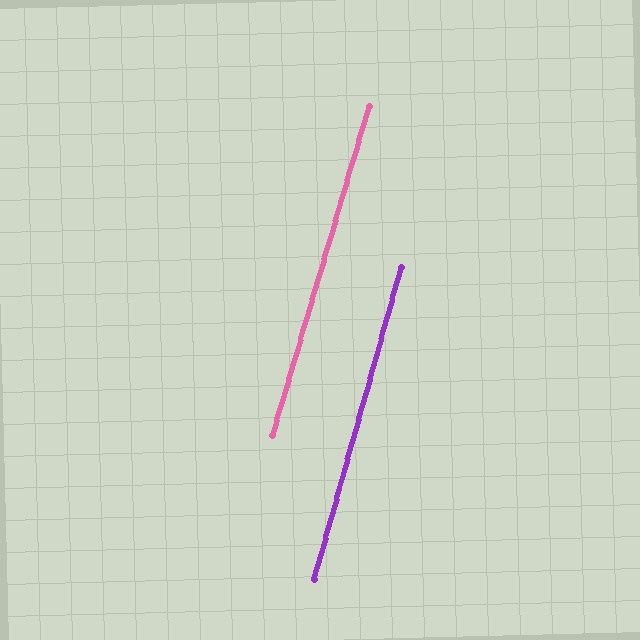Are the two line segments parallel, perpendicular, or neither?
Parallel — their directions differ by only 0.6°.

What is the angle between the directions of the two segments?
Approximately 1 degree.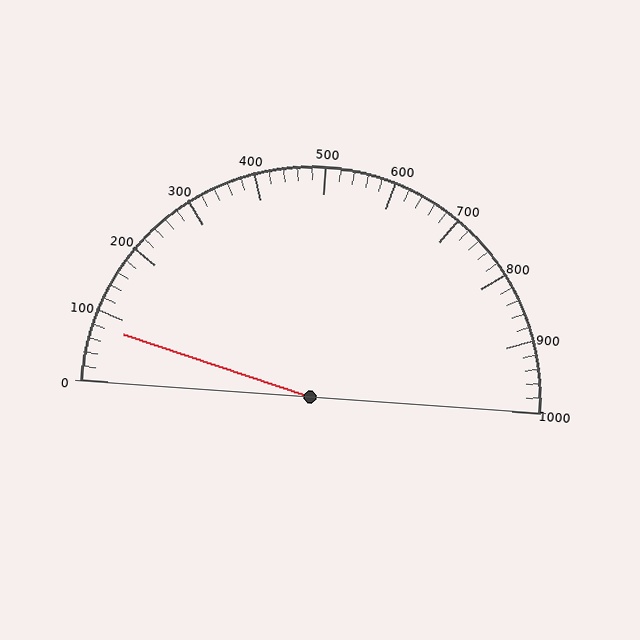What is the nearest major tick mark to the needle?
The nearest major tick mark is 100.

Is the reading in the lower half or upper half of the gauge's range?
The reading is in the lower half of the range (0 to 1000).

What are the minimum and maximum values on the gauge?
The gauge ranges from 0 to 1000.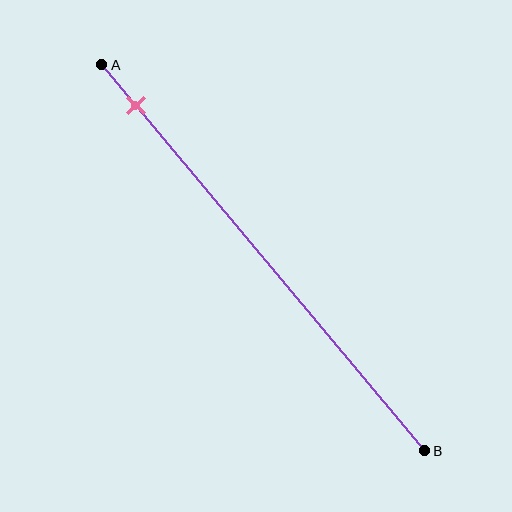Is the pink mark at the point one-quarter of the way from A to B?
No, the mark is at about 10% from A, not at the 25% one-quarter point.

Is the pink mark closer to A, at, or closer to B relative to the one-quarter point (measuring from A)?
The pink mark is closer to point A than the one-quarter point of segment AB.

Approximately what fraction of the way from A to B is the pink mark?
The pink mark is approximately 10% of the way from A to B.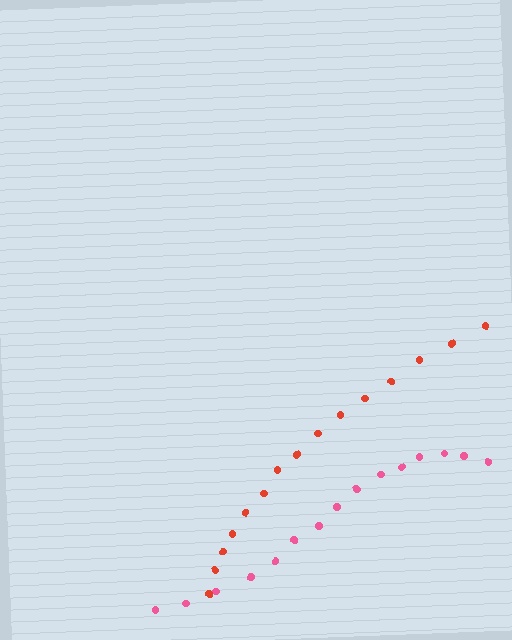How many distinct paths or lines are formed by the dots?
There are 2 distinct paths.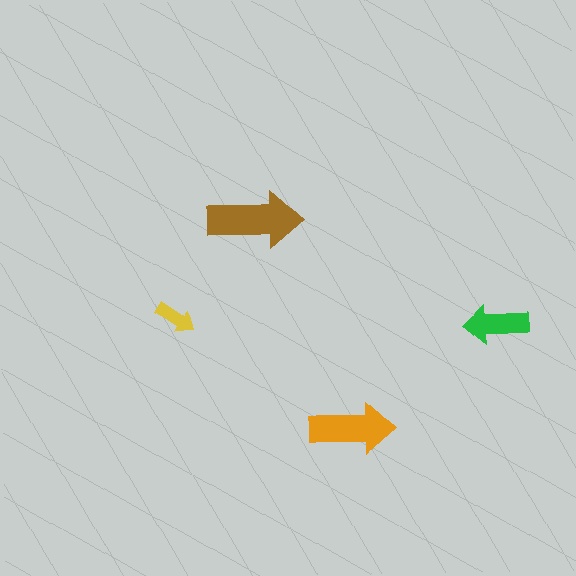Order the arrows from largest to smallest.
the brown one, the orange one, the green one, the yellow one.